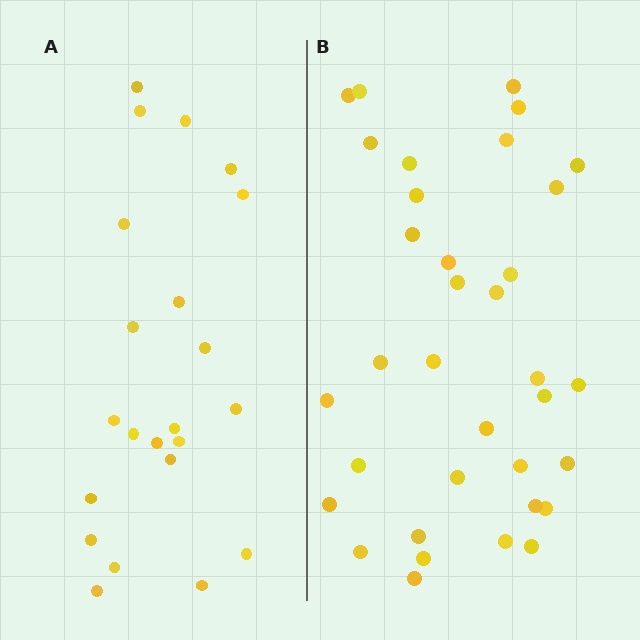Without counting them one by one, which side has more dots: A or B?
Region B (the right region) has more dots.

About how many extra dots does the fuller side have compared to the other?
Region B has approximately 15 more dots than region A.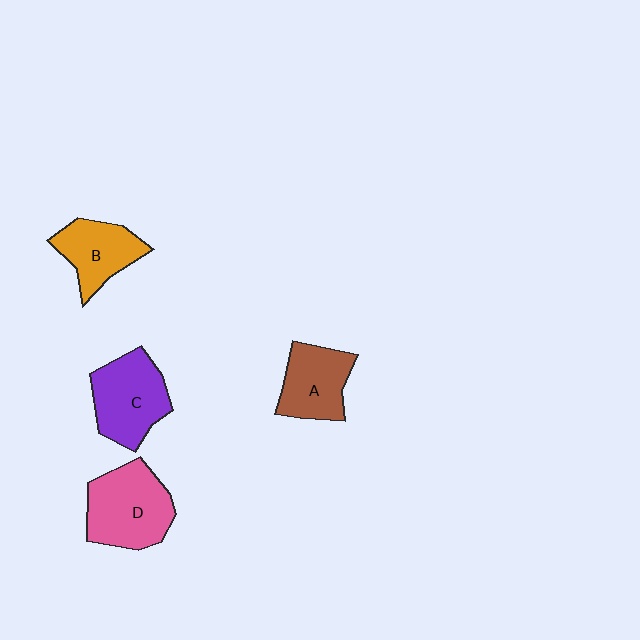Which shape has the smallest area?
Shape B (orange).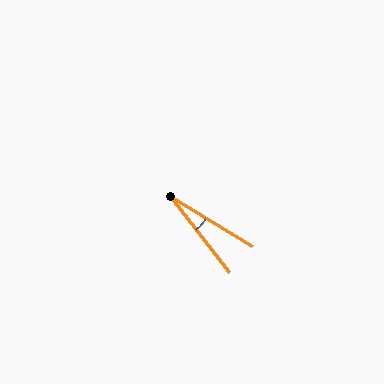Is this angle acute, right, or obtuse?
It is acute.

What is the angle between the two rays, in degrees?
Approximately 21 degrees.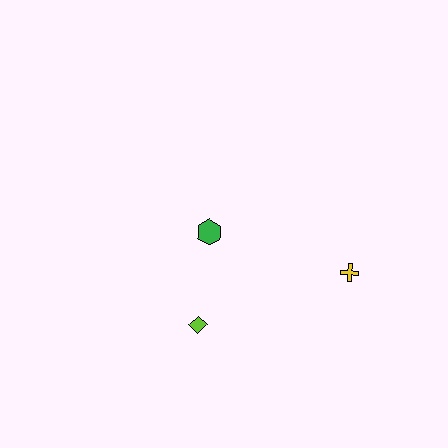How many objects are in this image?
There are 3 objects.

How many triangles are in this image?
There are no triangles.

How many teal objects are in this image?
There are no teal objects.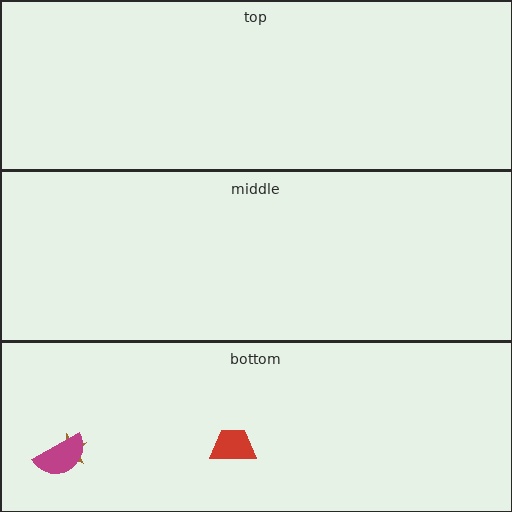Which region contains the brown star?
The bottom region.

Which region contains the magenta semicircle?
The bottom region.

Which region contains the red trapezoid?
The bottom region.